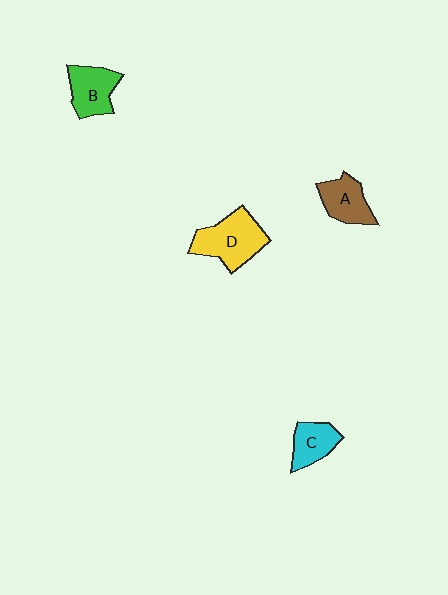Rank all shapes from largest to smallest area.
From largest to smallest: D (yellow), B (green), A (brown), C (cyan).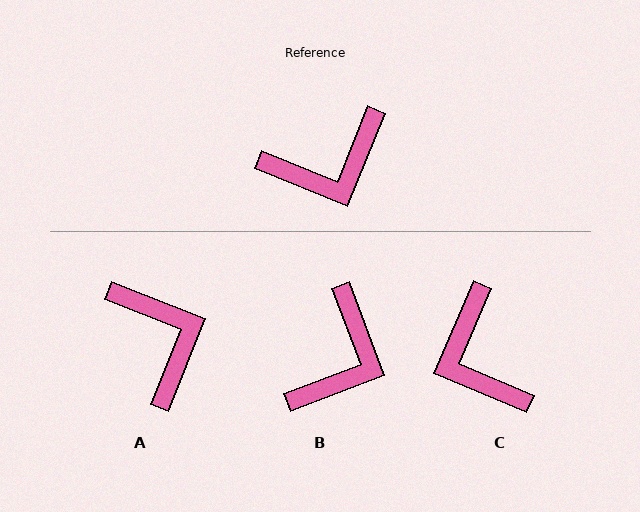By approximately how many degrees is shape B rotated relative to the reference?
Approximately 43 degrees counter-clockwise.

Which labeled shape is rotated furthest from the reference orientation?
C, about 91 degrees away.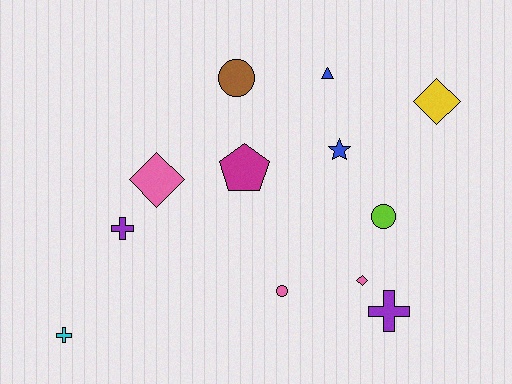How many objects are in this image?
There are 12 objects.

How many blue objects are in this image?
There are 2 blue objects.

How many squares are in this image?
There are no squares.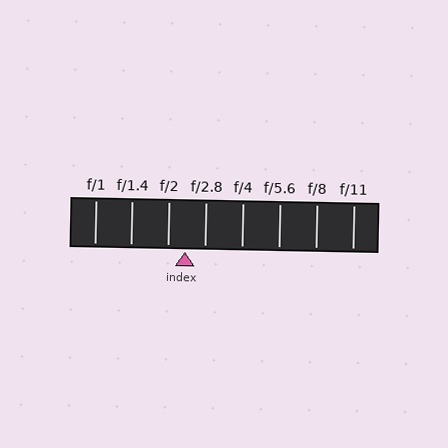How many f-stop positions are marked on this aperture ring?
There are 8 f-stop positions marked.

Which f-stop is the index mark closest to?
The index mark is closest to f/2.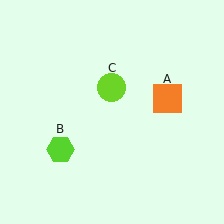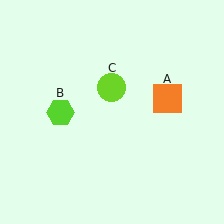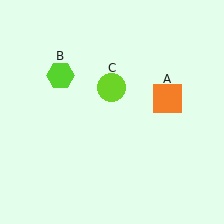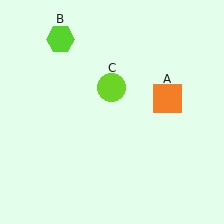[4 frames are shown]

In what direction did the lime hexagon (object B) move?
The lime hexagon (object B) moved up.